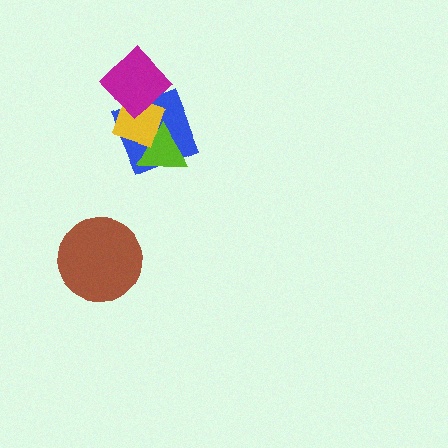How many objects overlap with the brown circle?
0 objects overlap with the brown circle.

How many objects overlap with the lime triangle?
2 objects overlap with the lime triangle.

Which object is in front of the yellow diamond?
The magenta diamond is in front of the yellow diamond.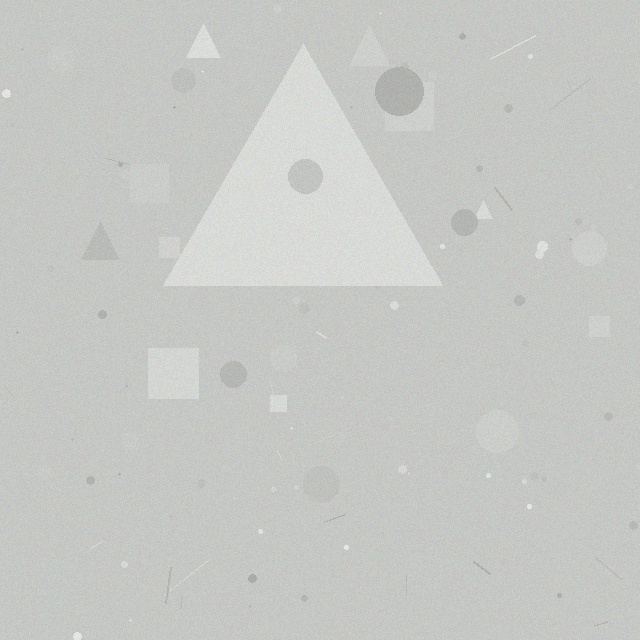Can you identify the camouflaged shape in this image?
The camouflaged shape is a triangle.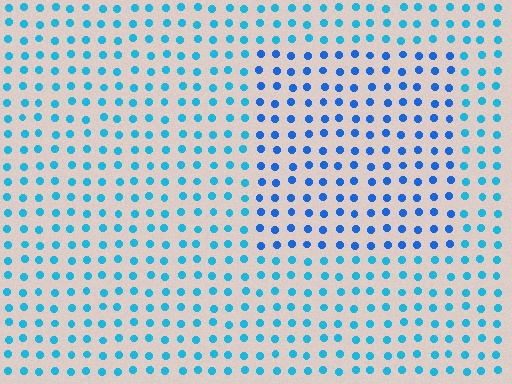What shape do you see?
I see a rectangle.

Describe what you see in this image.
The image is filled with small cyan elements in a uniform arrangement. A rectangle-shaped region is visible where the elements are tinted to a slightly different hue, forming a subtle color boundary.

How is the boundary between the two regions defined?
The boundary is defined purely by a slight shift in hue (about 25 degrees). Spacing, size, and orientation are identical on both sides.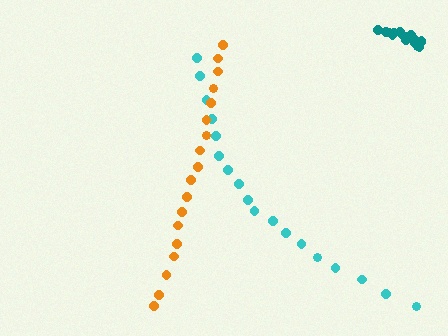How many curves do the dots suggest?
There are 3 distinct paths.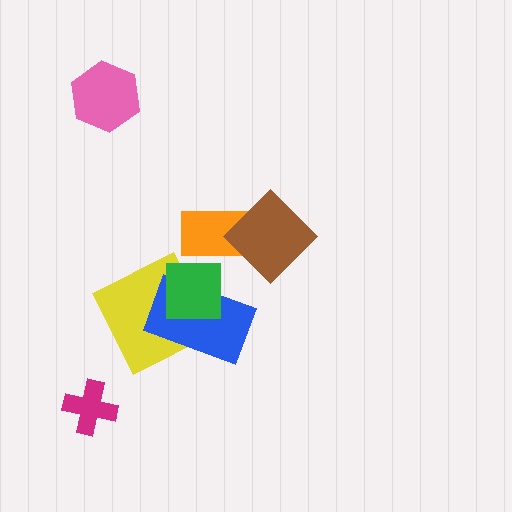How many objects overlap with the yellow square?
2 objects overlap with the yellow square.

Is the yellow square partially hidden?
Yes, it is partially covered by another shape.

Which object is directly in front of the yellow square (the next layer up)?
The blue rectangle is directly in front of the yellow square.